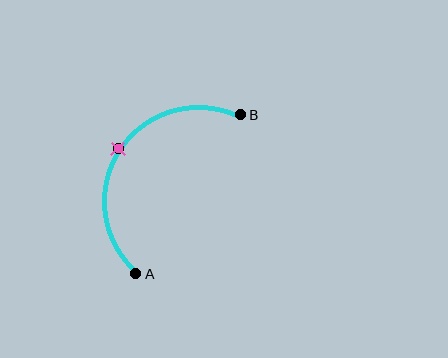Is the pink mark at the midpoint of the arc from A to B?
Yes. The pink mark lies on the arc at equal arc-length from both A and B — it is the arc midpoint.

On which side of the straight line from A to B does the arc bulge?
The arc bulges to the left of the straight line connecting A and B.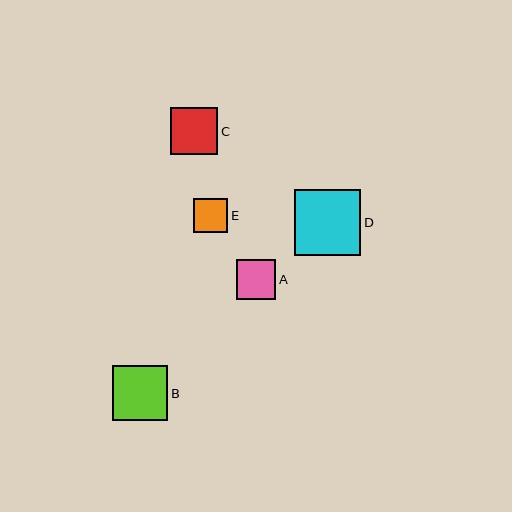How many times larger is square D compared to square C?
Square D is approximately 1.4 times the size of square C.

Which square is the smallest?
Square E is the smallest with a size of approximately 34 pixels.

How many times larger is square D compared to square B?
Square D is approximately 1.2 times the size of square B.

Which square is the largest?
Square D is the largest with a size of approximately 66 pixels.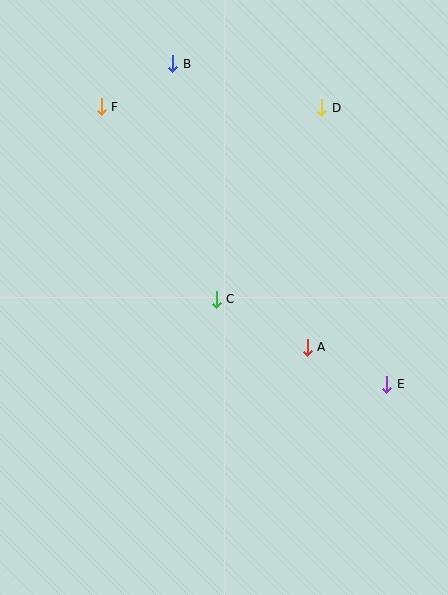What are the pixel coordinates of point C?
Point C is at (216, 299).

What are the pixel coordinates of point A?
Point A is at (307, 347).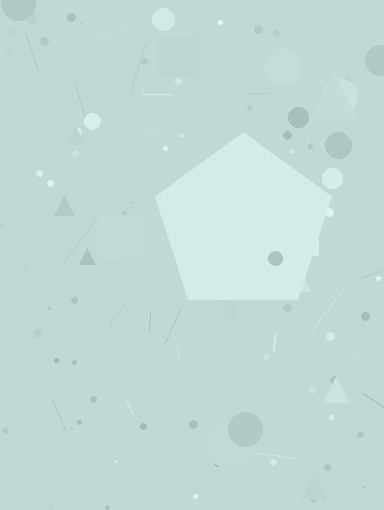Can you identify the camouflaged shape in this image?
The camouflaged shape is a pentagon.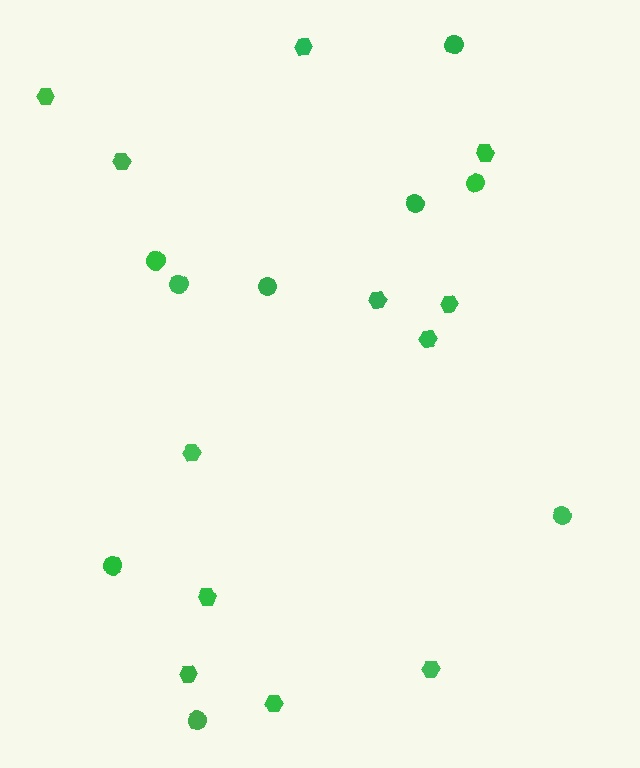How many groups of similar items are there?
There are 2 groups: one group of circles (9) and one group of hexagons (12).